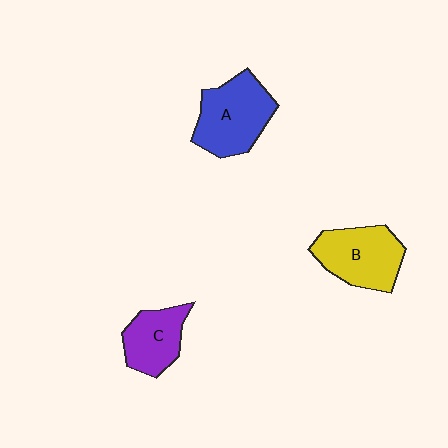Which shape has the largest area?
Shape A (blue).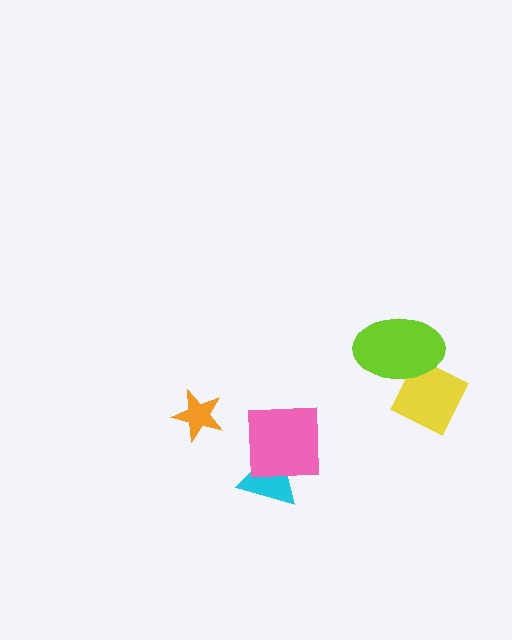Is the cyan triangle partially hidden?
Yes, it is partially covered by another shape.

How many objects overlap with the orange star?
0 objects overlap with the orange star.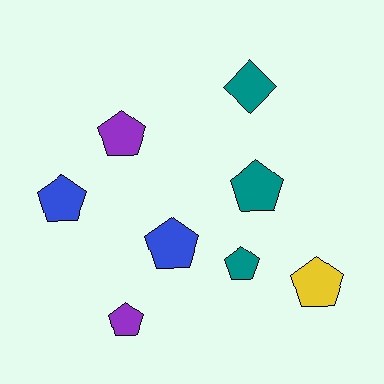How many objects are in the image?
There are 8 objects.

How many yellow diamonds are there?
There are no yellow diamonds.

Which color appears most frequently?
Teal, with 3 objects.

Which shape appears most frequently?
Pentagon, with 7 objects.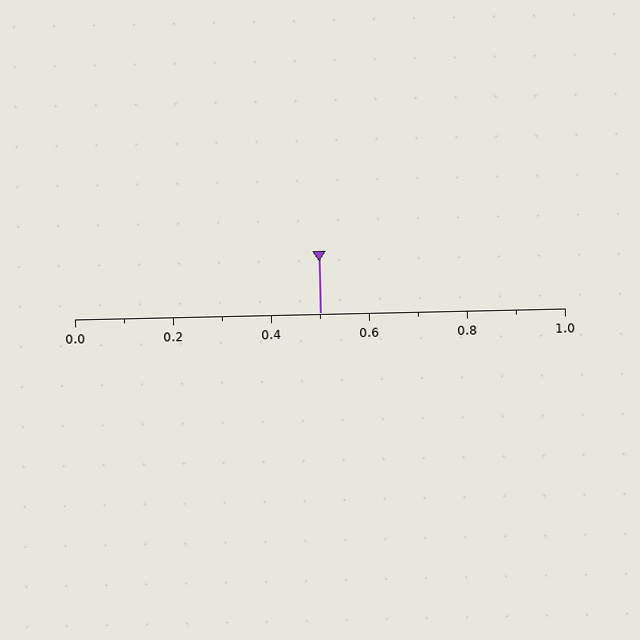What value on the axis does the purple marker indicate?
The marker indicates approximately 0.5.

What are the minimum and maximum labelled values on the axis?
The axis runs from 0.0 to 1.0.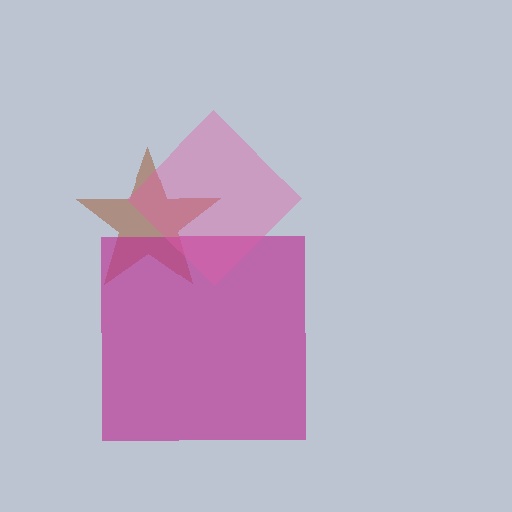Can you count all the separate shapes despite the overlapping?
Yes, there are 3 separate shapes.